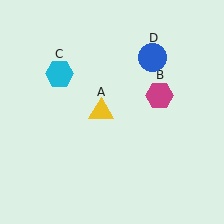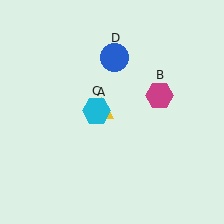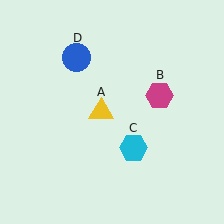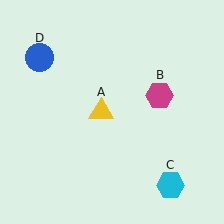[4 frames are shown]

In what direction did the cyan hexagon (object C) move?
The cyan hexagon (object C) moved down and to the right.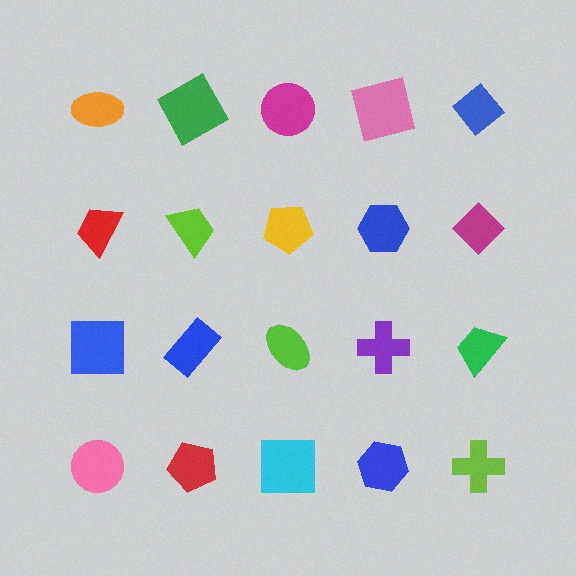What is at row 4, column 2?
A red pentagon.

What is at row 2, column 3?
A yellow pentagon.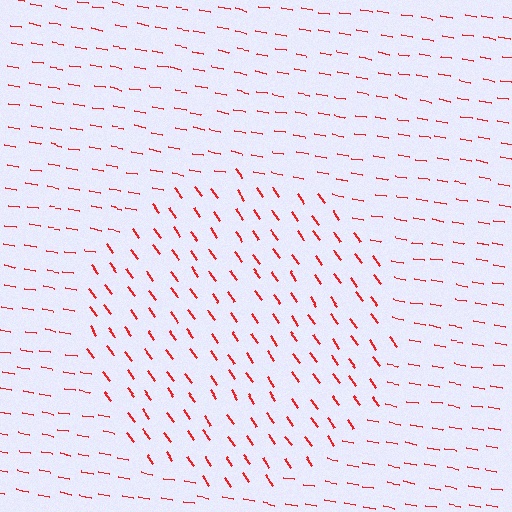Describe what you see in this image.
The image is filled with small red line segments. A circle region in the image has lines oriented differently from the surrounding lines, creating a visible texture boundary.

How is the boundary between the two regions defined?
The boundary is defined purely by a change in line orientation (approximately 45 degrees difference). All lines are the same color and thickness.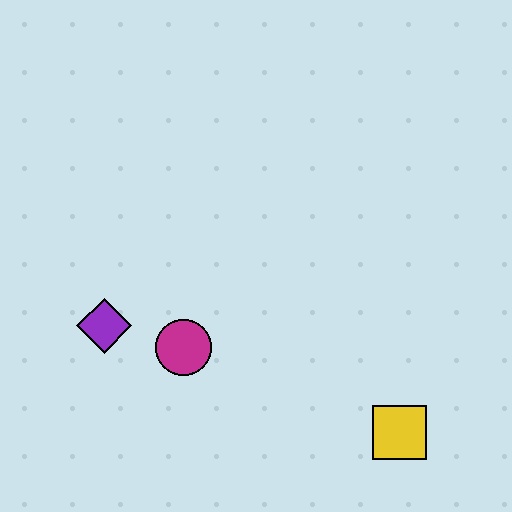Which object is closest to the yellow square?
The magenta circle is closest to the yellow square.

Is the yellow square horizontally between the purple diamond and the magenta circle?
No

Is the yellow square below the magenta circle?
Yes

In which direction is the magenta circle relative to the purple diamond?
The magenta circle is to the right of the purple diamond.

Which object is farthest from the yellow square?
The purple diamond is farthest from the yellow square.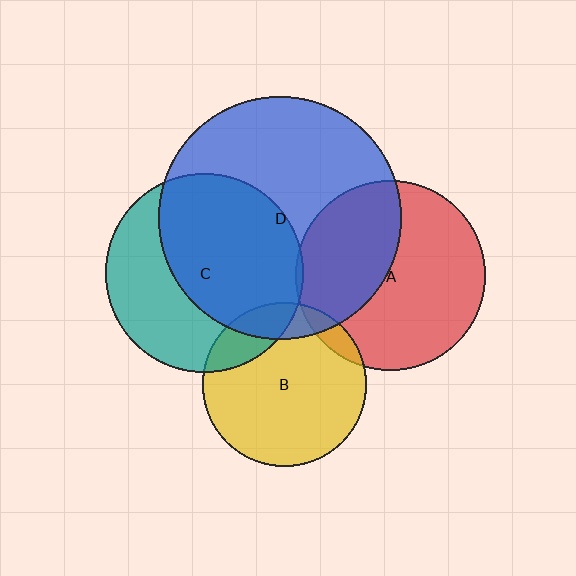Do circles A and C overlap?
Yes.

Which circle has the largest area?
Circle D (blue).